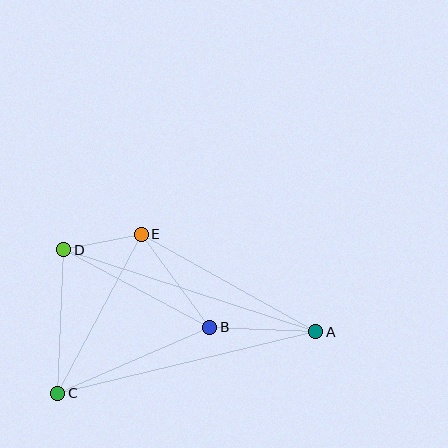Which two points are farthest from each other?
Points A and C are farthest from each other.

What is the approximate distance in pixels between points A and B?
The distance between A and B is approximately 106 pixels.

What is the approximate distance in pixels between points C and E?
The distance between C and E is approximately 179 pixels.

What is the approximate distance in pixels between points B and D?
The distance between B and D is approximately 165 pixels.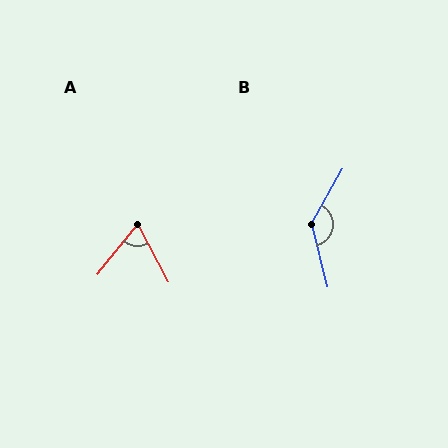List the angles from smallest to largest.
A (66°), B (137°).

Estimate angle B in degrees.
Approximately 137 degrees.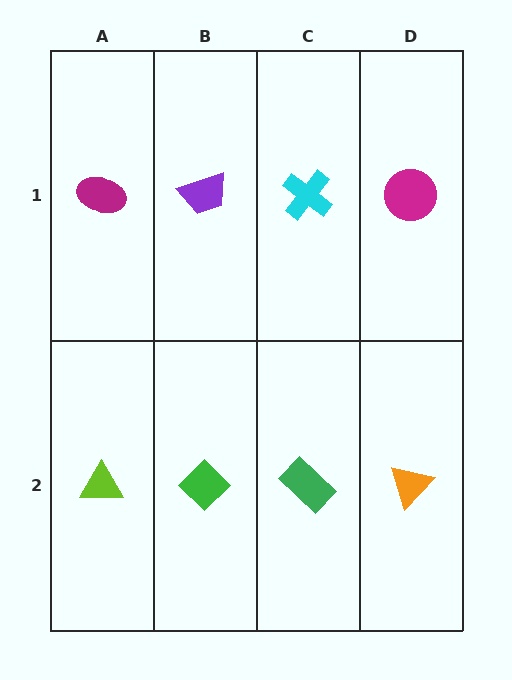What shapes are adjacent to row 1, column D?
An orange triangle (row 2, column D), a cyan cross (row 1, column C).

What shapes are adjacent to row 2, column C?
A cyan cross (row 1, column C), a green diamond (row 2, column B), an orange triangle (row 2, column D).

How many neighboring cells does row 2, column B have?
3.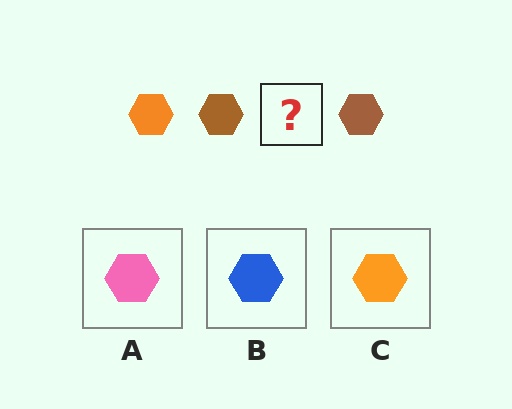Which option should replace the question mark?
Option C.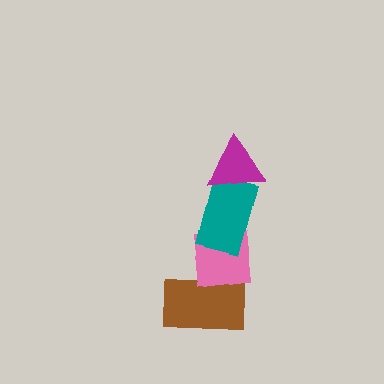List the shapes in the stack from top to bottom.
From top to bottom: the magenta triangle, the teal rectangle, the pink square, the brown rectangle.